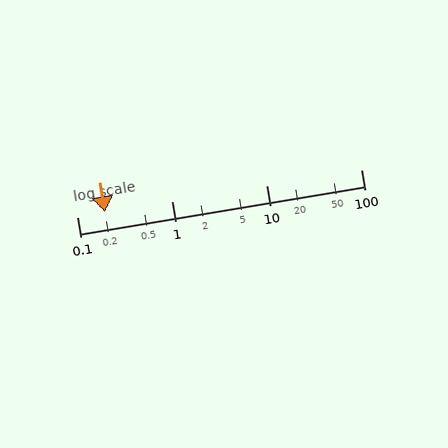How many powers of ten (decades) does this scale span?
The scale spans 3 decades, from 0.1 to 100.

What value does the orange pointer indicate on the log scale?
The pointer indicates approximately 0.2.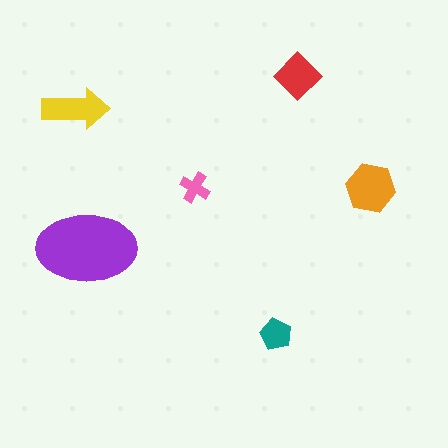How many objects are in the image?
There are 6 objects in the image.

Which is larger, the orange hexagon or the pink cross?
The orange hexagon.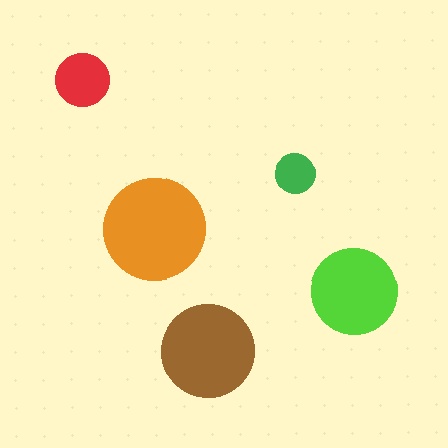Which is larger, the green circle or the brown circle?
The brown one.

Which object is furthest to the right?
The lime circle is rightmost.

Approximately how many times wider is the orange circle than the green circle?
About 2.5 times wider.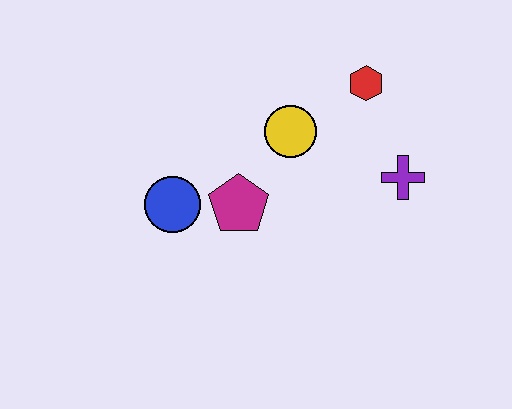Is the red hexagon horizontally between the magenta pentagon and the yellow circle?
No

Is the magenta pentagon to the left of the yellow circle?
Yes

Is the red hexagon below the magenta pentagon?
No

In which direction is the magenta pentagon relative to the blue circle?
The magenta pentagon is to the right of the blue circle.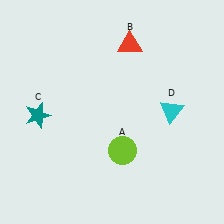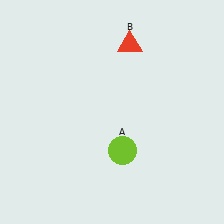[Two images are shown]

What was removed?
The cyan triangle (D), the teal star (C) were removed in Image 2.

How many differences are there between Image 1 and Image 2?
There are 2 differences between the two images.